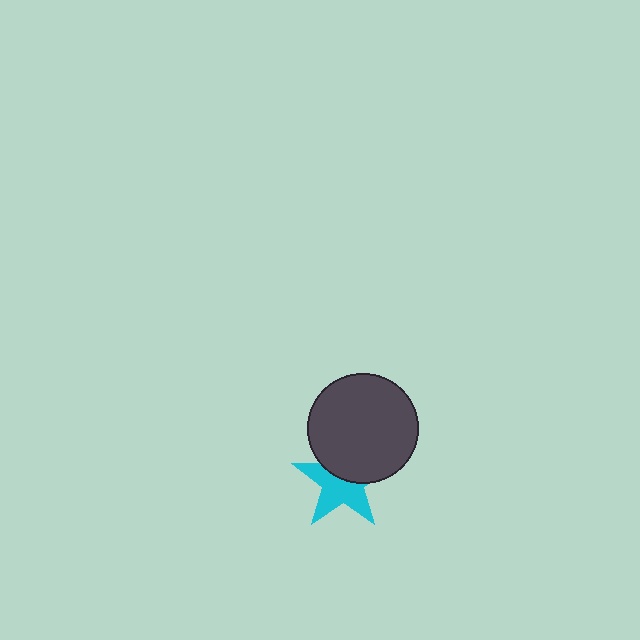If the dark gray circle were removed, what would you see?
You would see the complete cyan star.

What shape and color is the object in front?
The object in front is a dark gray circle.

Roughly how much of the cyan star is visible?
About half of it is visible (roughly 58%).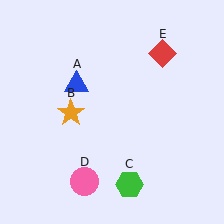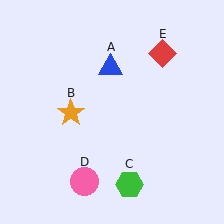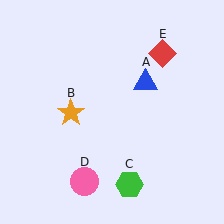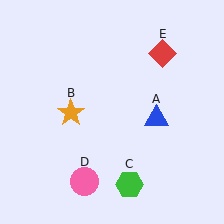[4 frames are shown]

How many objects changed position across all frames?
1 object changed position: blue triangle (object A).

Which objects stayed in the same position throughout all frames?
Orange star (object B) and green hexagon (object C) and pink circle (object D) and red diamond (object E) remained stationary.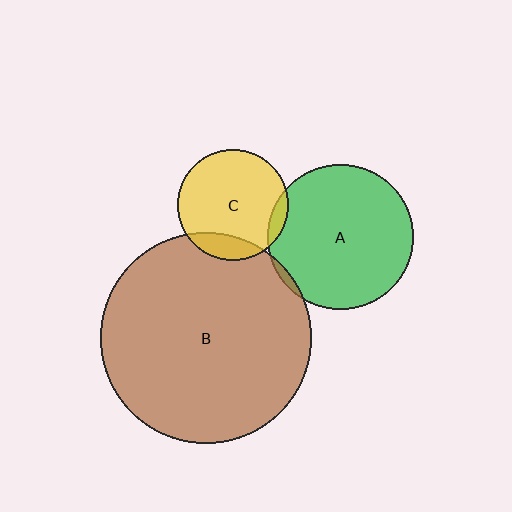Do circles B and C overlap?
Yes.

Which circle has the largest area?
Circle B (brown).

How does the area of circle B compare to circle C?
Approximately 3.6 times.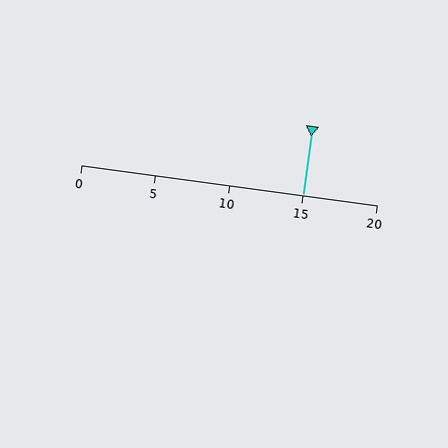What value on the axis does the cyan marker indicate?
The marker indicates approximately 15.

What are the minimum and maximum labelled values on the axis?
The axis runs from 0 to 20.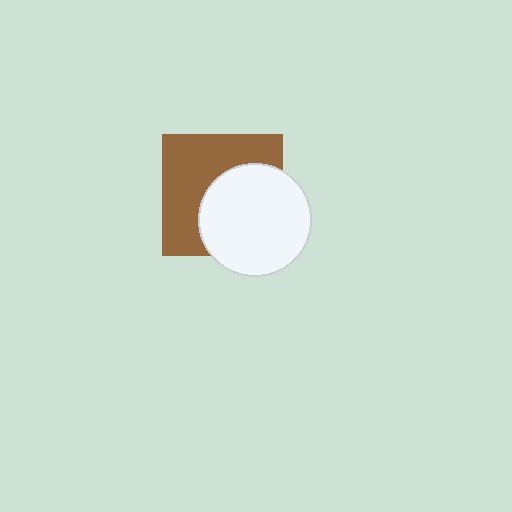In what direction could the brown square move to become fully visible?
The brown square could move toward the upper-left. That would shift it out from behind the white circle entirely.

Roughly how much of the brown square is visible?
About half of it is visible (roughly 53%).